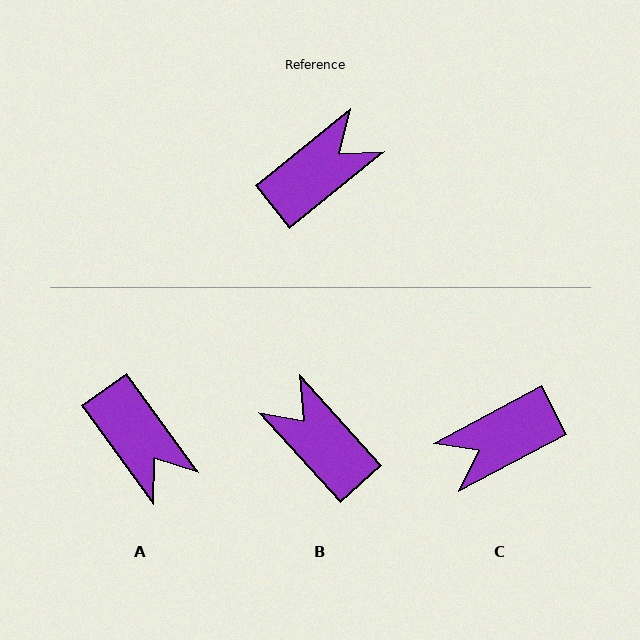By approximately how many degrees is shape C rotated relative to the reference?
Approximately 169 degrees counter-clockwise.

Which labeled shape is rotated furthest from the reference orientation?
C, about 169 degrees away.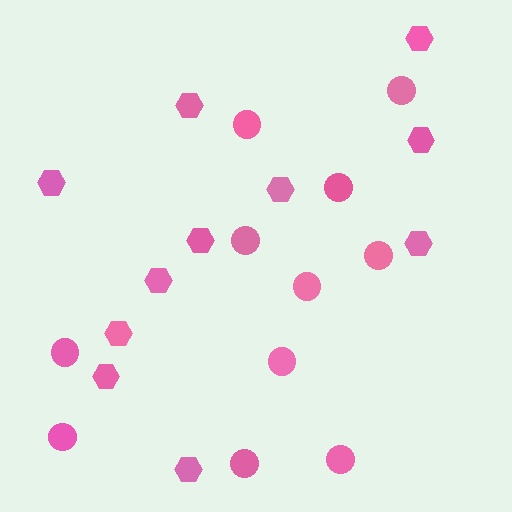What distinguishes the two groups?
There are 2 groups: one group of circles (11) and one group of hexagons (11).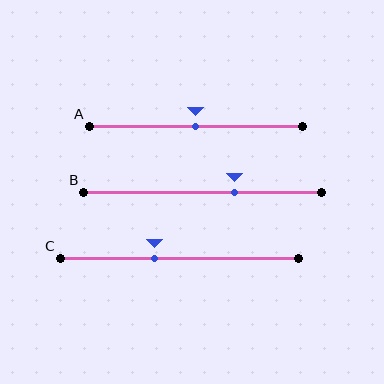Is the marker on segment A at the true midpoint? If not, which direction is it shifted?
Yes, the marker on segment A is at the true midpoint.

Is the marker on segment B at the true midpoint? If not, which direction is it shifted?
No, the marker on segment B is shifted to the right by about 13% of the segment length.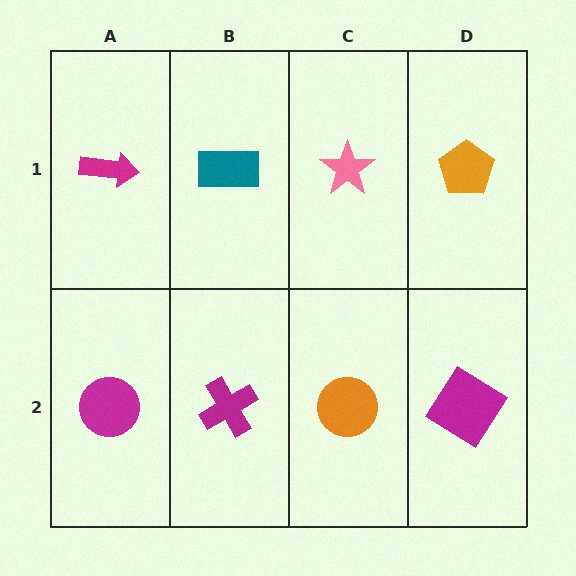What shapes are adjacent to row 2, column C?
A pink star (row 1, column C), a magenta cross (row 2, column B), a magenta diamond (row 2, column D).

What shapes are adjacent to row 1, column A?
A magenta circle (row 2, column A), a teal rectangle (row 1, column B).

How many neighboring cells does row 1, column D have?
2.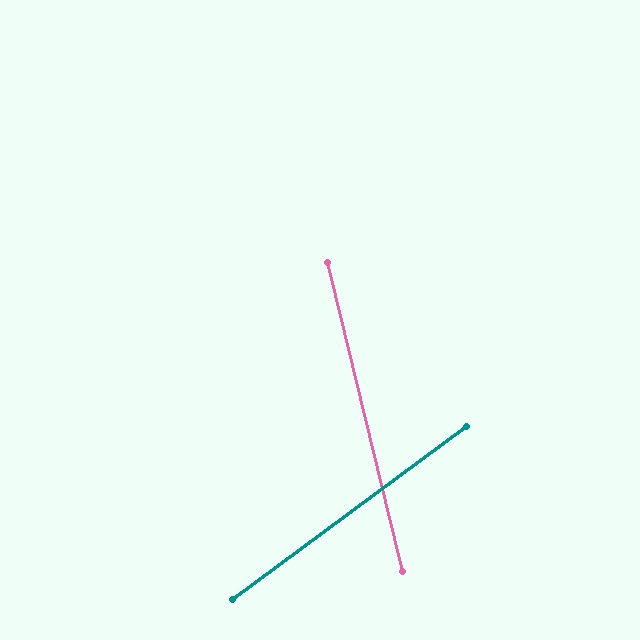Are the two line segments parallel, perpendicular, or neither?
Neither parallel nor perpendicular — they differ by about 67°.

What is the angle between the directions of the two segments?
Approximately 67 degrees.